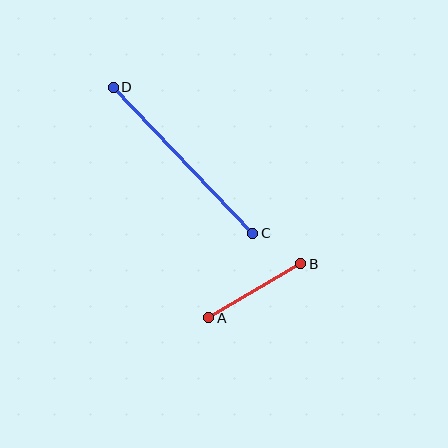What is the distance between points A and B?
The distance is approximately 107 pixels.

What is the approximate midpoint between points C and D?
The midpoint is at approximately (183, 160) pixels.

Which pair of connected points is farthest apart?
Points C and D are farthest apart.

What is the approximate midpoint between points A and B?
The midpoint is at approximately (255, 291) pixels.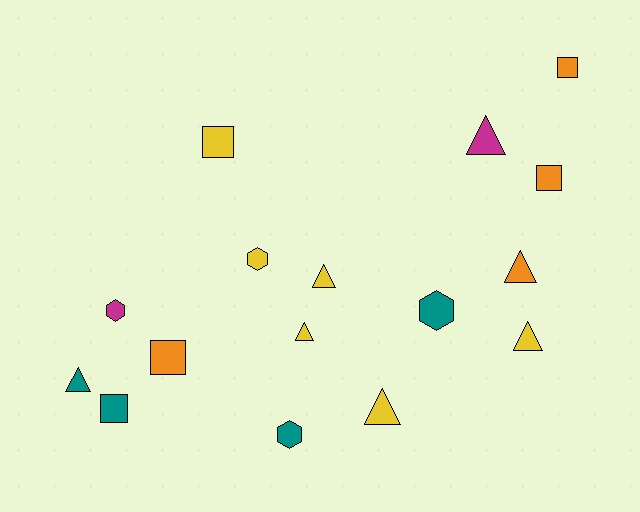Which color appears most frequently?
Yellow, with 6 objects.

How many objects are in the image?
There are 16 objects.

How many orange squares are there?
There are 3 orange squares.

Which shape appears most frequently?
Triangle, with 7 objects.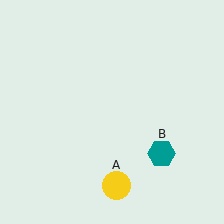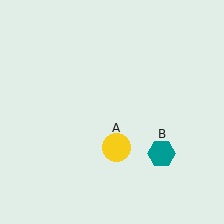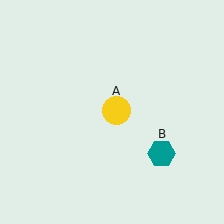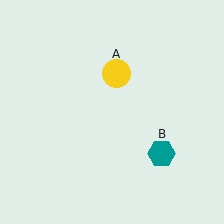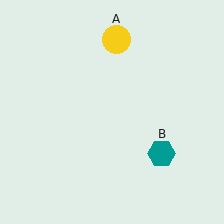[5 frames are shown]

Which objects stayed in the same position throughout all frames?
Teal hexagon (object B) remained stationary.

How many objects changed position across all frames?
1 object changed position: yellow circle (object A).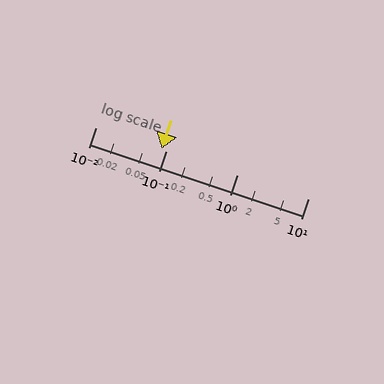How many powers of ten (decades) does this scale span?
The scale spans 3 decades, from 0.01 to 10.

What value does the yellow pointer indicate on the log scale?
The pointer indicates approximately 0.086.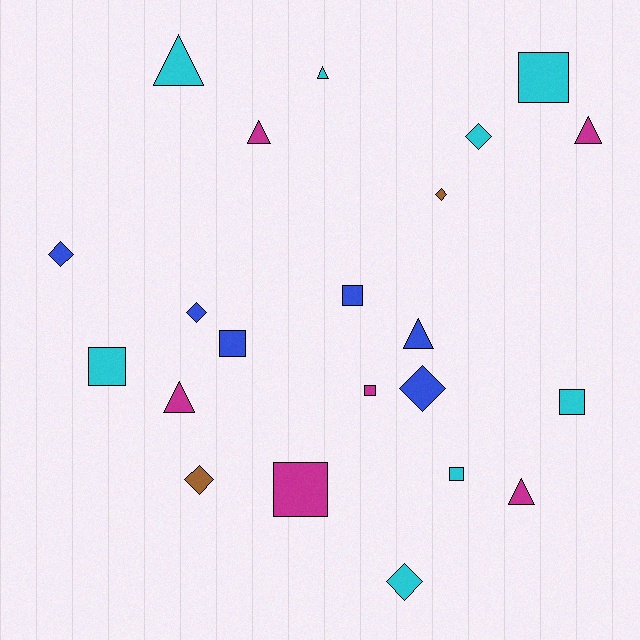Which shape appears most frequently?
Square, with 8 objects.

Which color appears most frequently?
Cyan, with 8 objects.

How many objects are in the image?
There are 22 objects.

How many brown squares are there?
There are no brown squares.